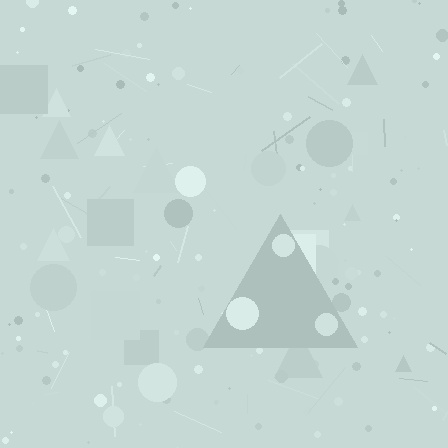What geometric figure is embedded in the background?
A triangle is embedded in the background.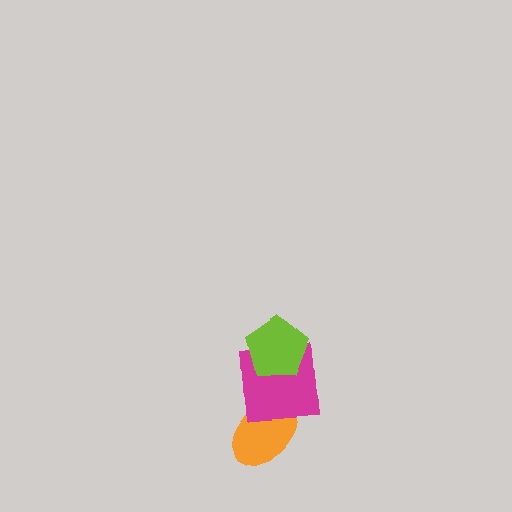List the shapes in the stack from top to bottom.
From top to bottom: the lime pentagon, the magenta square, the orange ellipse.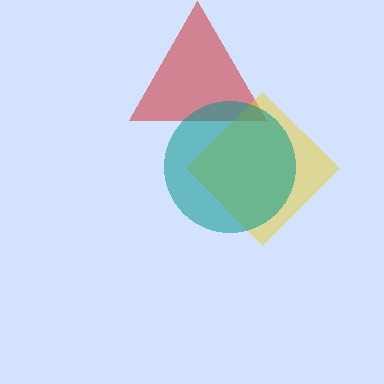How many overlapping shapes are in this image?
There are 3 overlapping shapes in the image.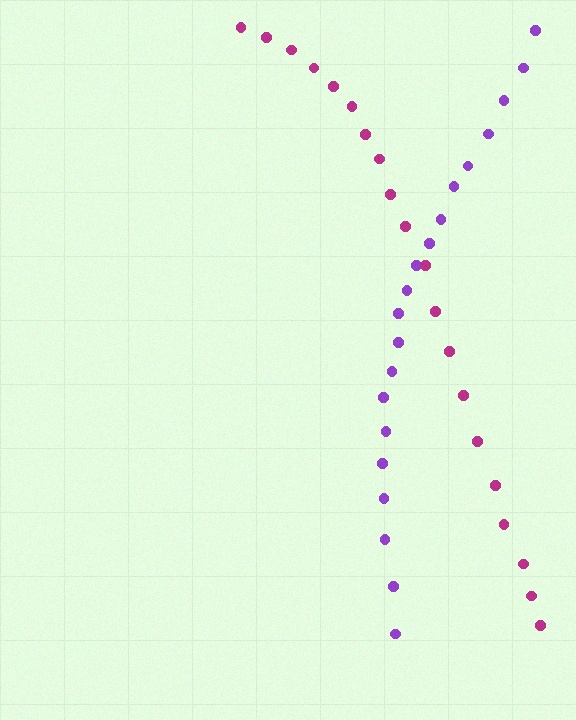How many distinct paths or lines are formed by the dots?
There are 2 distinct paths.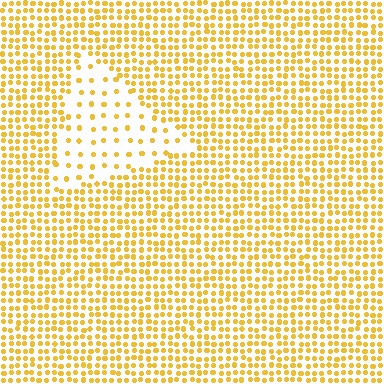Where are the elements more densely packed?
The elements are more densely packed outside the triangle boundary.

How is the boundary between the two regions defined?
The boundary is defined by a change in element density (approximately 2.9x ratio). All elements are the same color, size, and shape.